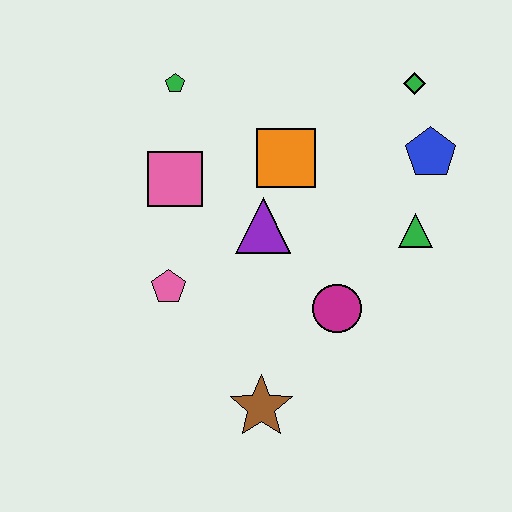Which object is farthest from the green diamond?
The brown star is farthest from the green diamond.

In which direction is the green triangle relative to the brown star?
The green triangle is above the brown star.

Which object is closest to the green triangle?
The blue pentagon is closest to the green triangle.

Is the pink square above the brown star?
Yes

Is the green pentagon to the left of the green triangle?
Yes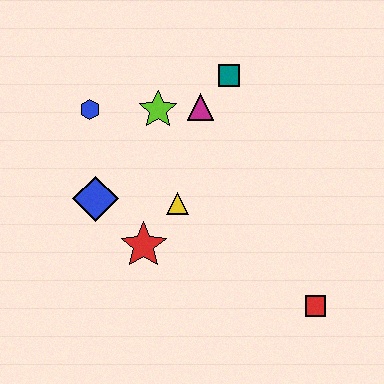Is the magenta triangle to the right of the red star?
Yes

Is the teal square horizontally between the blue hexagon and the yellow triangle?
No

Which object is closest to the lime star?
The magenta triangle is closest to the lime star.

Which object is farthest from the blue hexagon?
The red square is farthest from the blue hexagon.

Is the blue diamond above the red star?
Yes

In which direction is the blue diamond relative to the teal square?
The blue diamond is to the left of the teal square.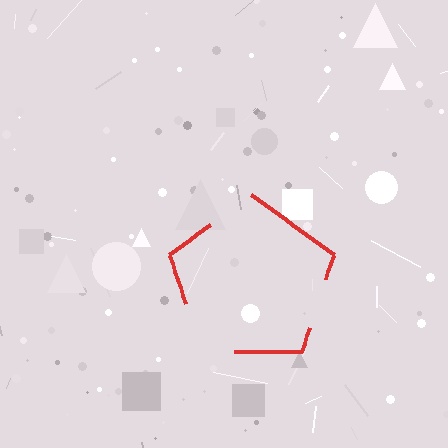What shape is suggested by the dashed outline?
The dashed outline suggests a pentagon.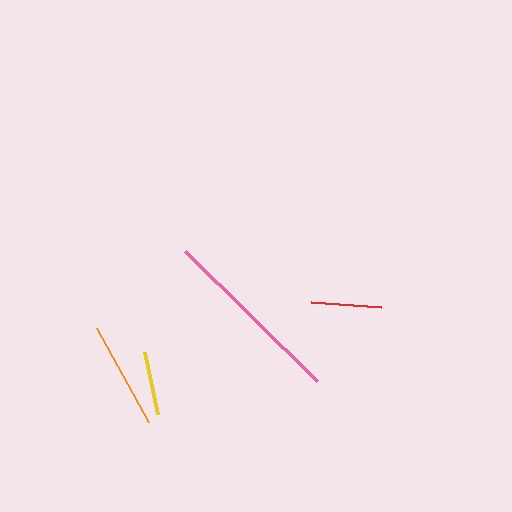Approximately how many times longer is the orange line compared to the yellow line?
The orange line is approximately 1.7 times the length of the yellow line.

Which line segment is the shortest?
The yellow line is the shortest at approximately 63 pixels.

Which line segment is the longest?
The pink line is the longest at approximately 186 pixels.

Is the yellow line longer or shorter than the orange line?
The orange line is longer than the yellow line.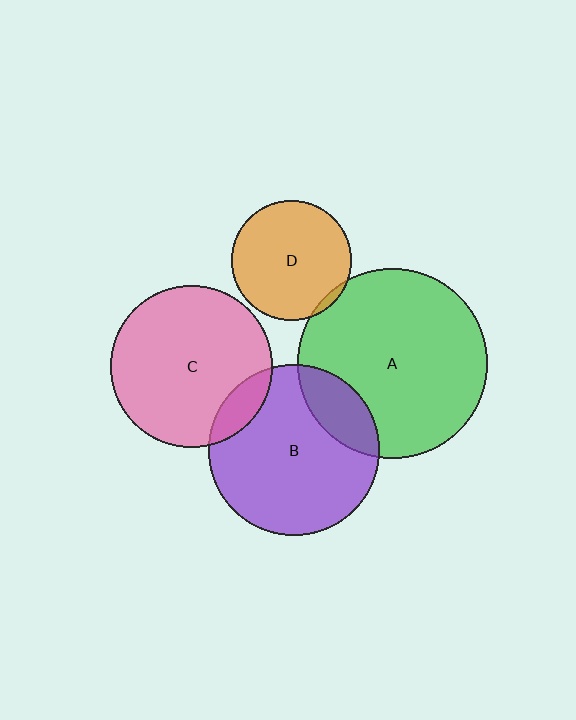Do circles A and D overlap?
Yes.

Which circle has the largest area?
Circle A (green).